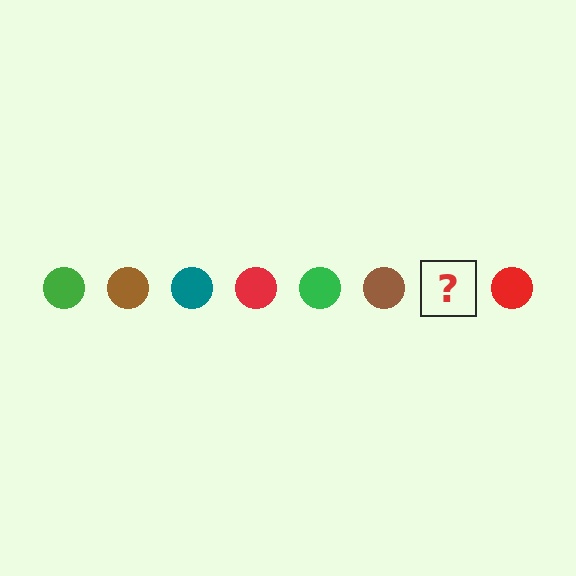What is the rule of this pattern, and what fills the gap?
The rule is that the pattern cycles through green, brown, teal, red circles. The gap should be filled with a teal circle.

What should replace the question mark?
The question mark should be replaced with a teal circle.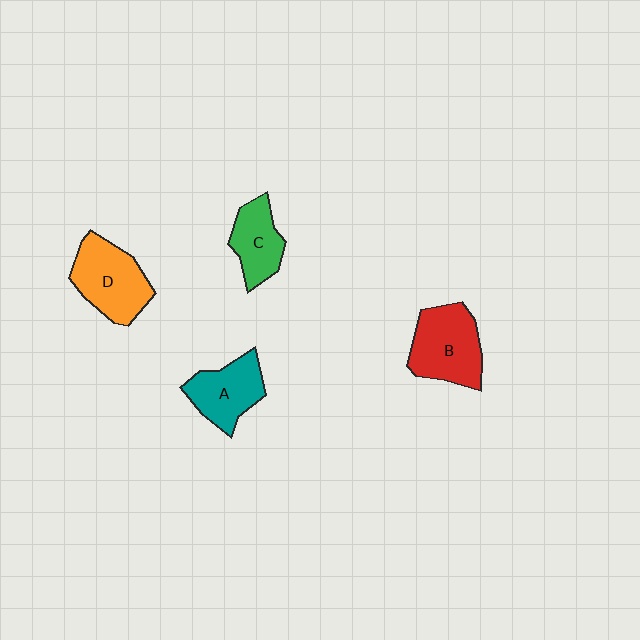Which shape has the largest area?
Shape B (red).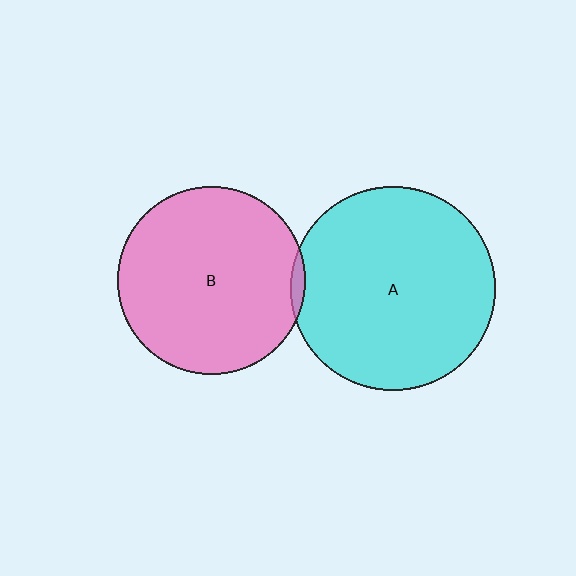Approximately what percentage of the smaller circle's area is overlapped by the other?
Approximately 5%.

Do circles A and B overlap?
Yes.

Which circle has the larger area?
Circle A (cyan).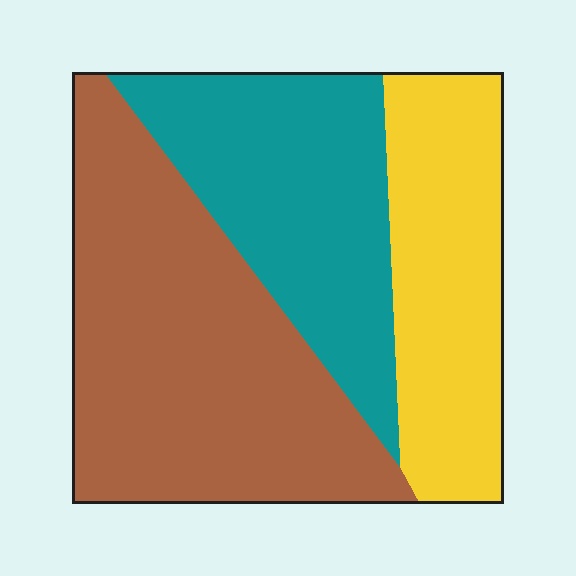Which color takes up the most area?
Brown, at roughly 45%.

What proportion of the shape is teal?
Teal takes up about one third (1/3) of the shape.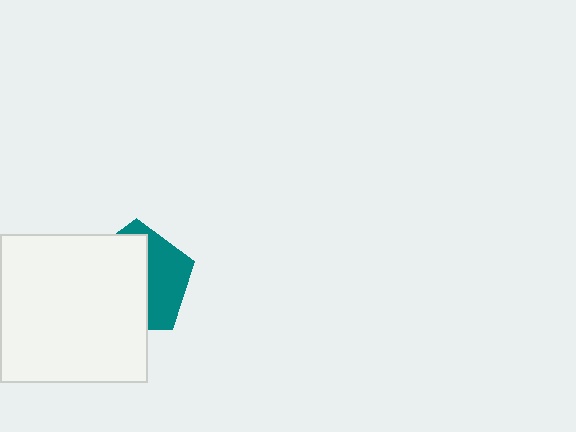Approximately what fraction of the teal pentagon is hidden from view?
Roughly 60% of the teal pentagon is hidden behind the white square.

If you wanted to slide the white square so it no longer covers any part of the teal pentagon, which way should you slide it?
Slide it left — that is the most direct way to separate the two shapes.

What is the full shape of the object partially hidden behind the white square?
The partially hidden object is a teal pentagon.